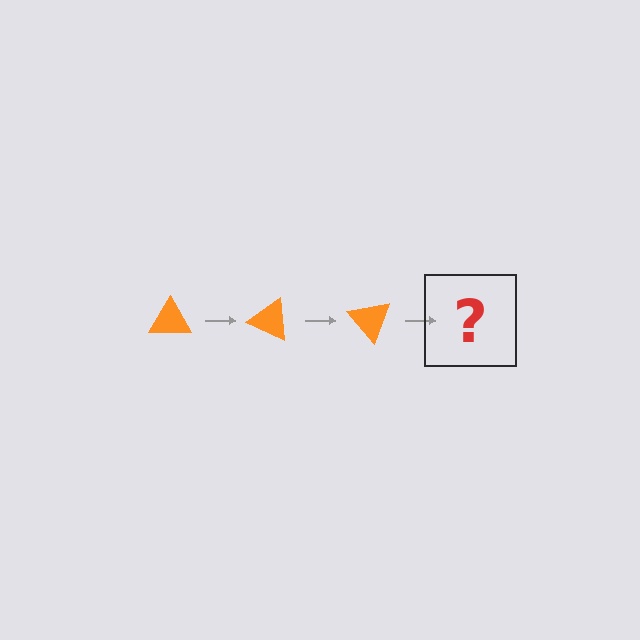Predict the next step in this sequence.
The next step is an orange triangle rotated 75 degrees.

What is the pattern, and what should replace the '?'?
The pattern is that the triangle rotates 25 degrees each step. The '?' should be an orange triangle rotated 75 degrees.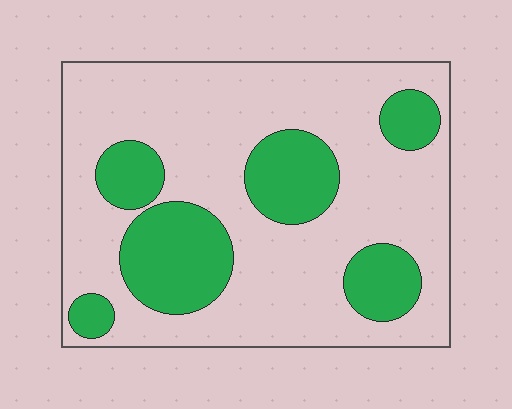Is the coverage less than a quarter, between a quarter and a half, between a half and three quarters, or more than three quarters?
Between a quarter and a half.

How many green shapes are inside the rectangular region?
6.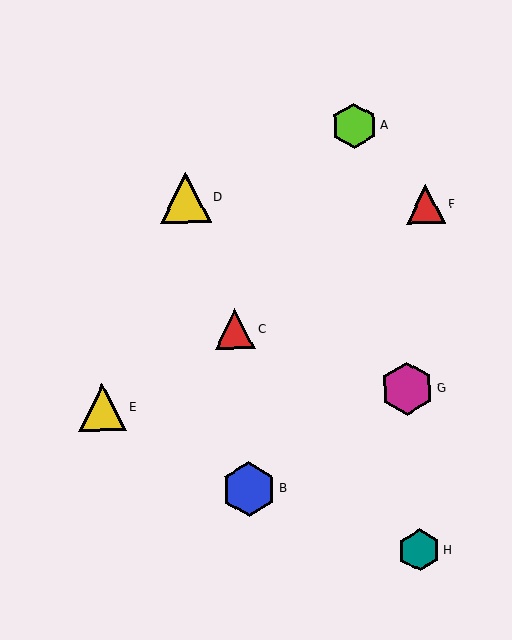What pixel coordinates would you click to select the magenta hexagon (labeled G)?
Click at (407, 389) to select the magenta hexagon G.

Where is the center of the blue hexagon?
The center of the blue hexagon is at (249, 489).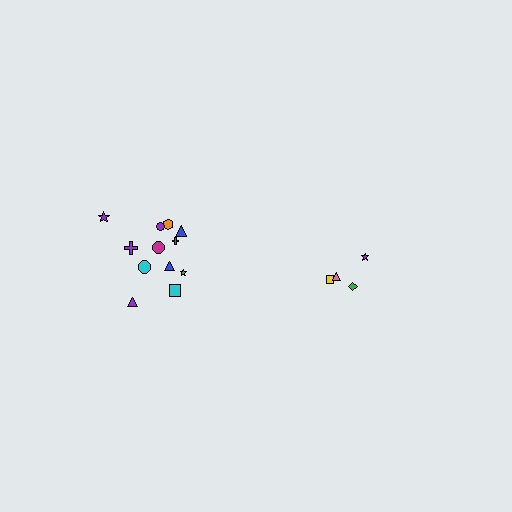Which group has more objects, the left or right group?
The left group.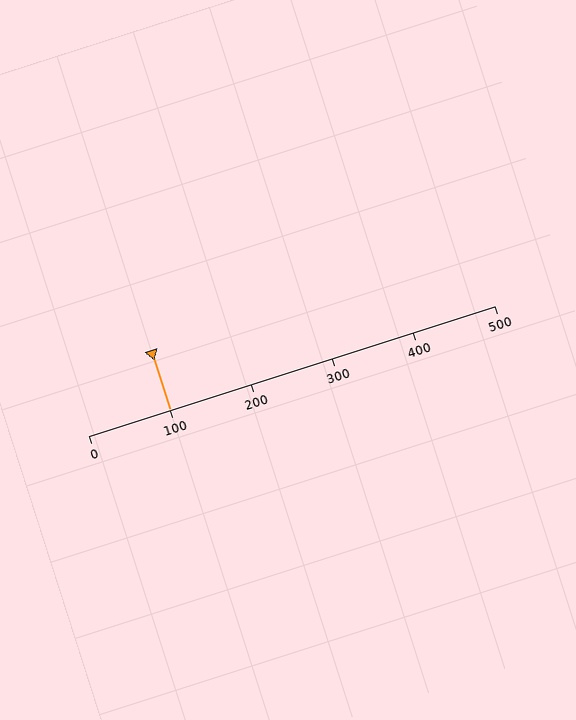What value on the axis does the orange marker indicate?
The marker indicates approximately 100.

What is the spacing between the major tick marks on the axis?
The major ticks are spaced 100 apart.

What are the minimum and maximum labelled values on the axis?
The axis runs from 0 to 500.